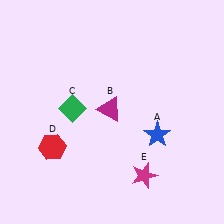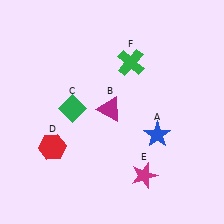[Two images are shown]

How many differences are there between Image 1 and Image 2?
There is 1 difference between the two images.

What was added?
A green cross (F) was added in Image 2.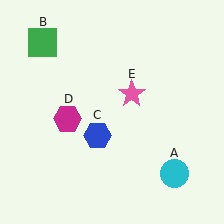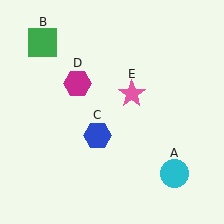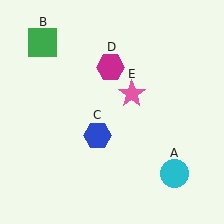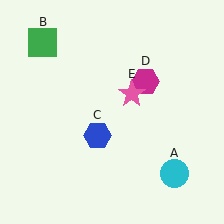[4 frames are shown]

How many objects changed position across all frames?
1 object changed position: magenta hexagon (object D).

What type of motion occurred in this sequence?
The magenta hexagon (object D) rotated clockwise around the center of the scene.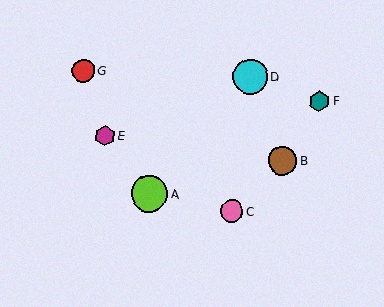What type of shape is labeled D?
Shape D is a cyan circle.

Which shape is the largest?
The lime circle (labeled A) is the largest.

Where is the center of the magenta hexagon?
The center of the magenta hexagon is at (105, 136).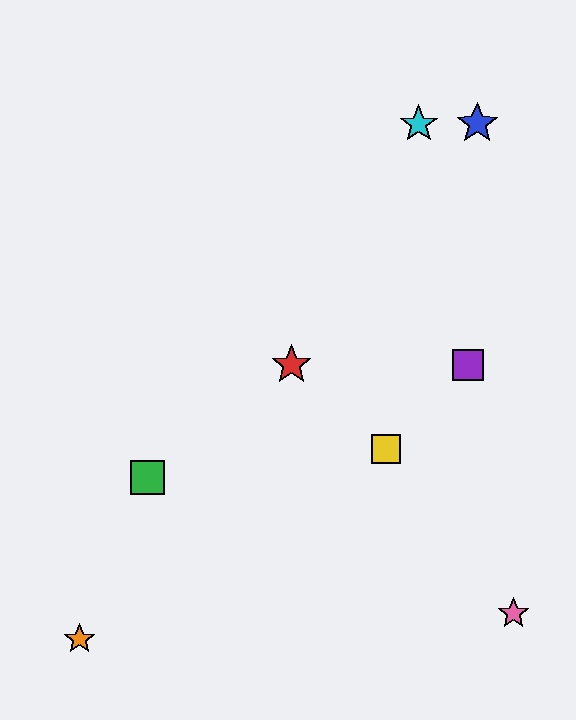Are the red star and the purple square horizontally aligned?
Yes, both are at y≈365.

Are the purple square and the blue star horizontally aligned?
No, the purple square is at y≈365 and the blue star is at y≈124.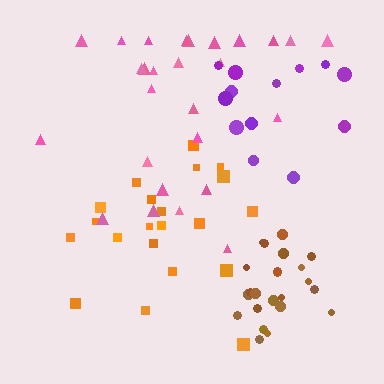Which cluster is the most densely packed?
Brown.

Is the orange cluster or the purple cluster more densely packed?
Orange.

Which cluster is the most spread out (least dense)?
Purple.